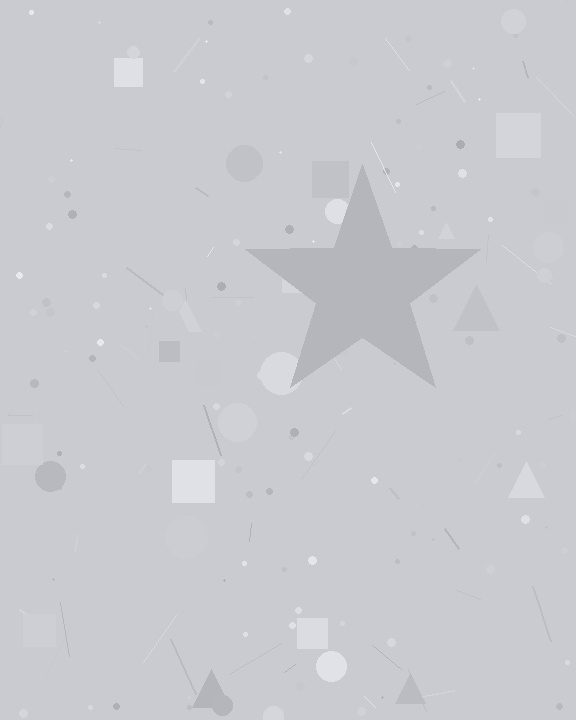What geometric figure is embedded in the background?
A star is embedded in the background.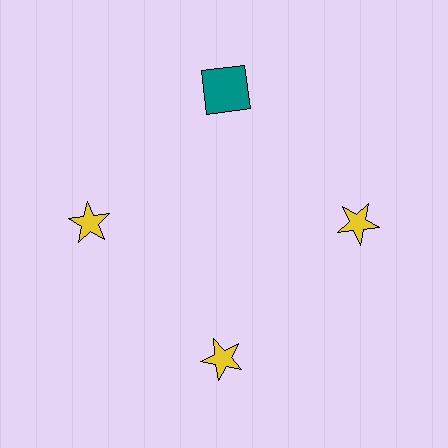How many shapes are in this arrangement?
There are 4 shapes arranged in a ring pattern.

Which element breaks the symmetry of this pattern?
The teal square at roughly the 12 o'clock position breaks the symmetry. All other shapes are yellow stars.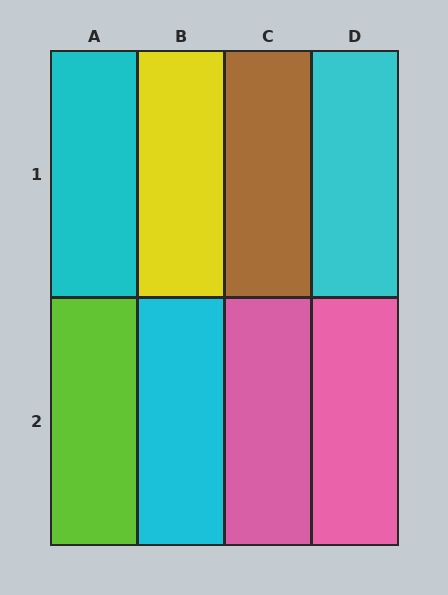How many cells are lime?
1 cell is lime.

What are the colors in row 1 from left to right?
Cyan, yellow, brown, cyan.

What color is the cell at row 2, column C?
Pink.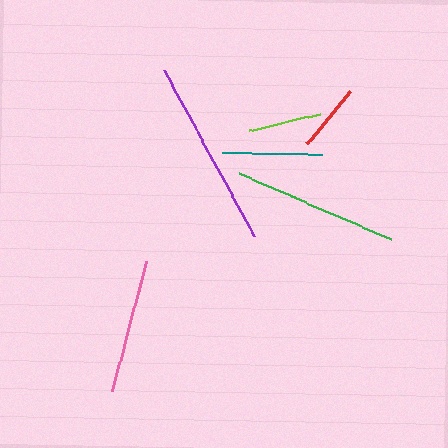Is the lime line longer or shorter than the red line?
The lime line is longer than the red line.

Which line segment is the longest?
The purple line is the longest at approximately 189 pixels.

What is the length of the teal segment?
The teal segment is approximately 100 pixels long.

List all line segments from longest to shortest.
From longest to shortest: purple, green, pink, teal, lime, red.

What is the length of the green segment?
The green segment is approximately 166 pixels long.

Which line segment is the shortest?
The red line is the shortest at approximately 69 pixels.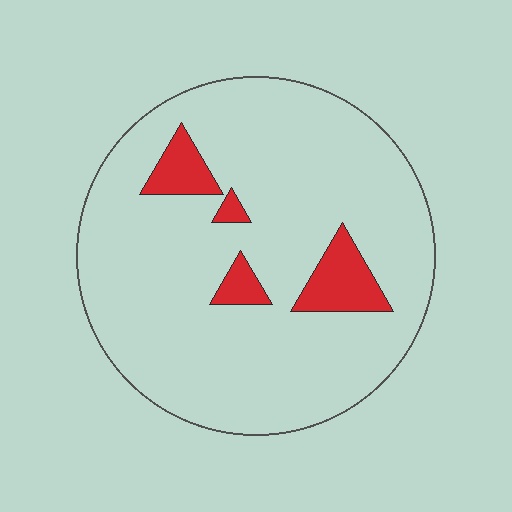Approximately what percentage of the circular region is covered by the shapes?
Approximately 10%.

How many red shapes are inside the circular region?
4.